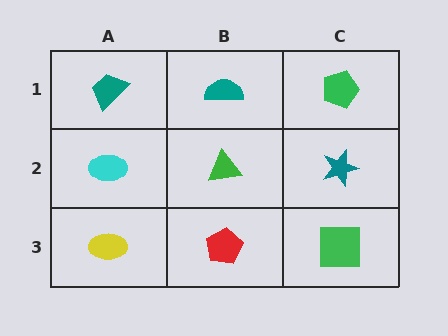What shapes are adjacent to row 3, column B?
A green triangle (row 2, column B), a yellow ellipse (row 3, column A), a green square (row 3, column C).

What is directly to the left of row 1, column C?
A teal semicircle.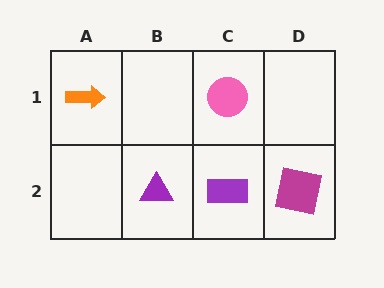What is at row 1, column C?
A pink circle.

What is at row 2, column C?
A purple rectangle.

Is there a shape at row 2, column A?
No, that cell is empty.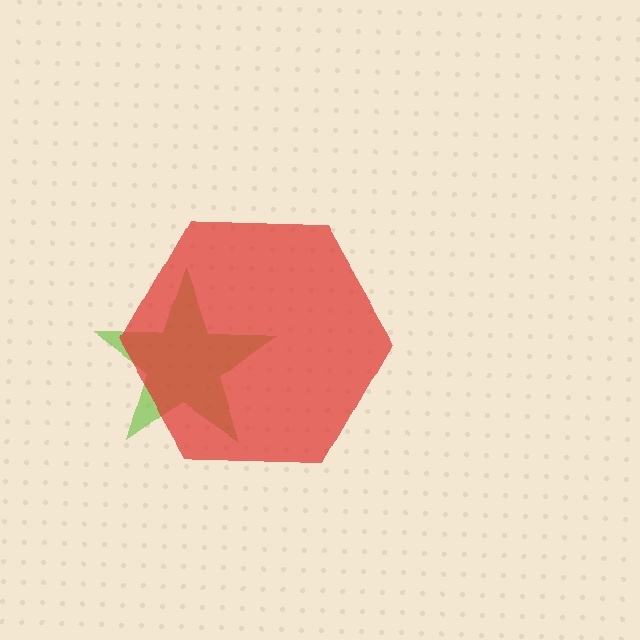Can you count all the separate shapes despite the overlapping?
Yes, there are 2 separate shapes.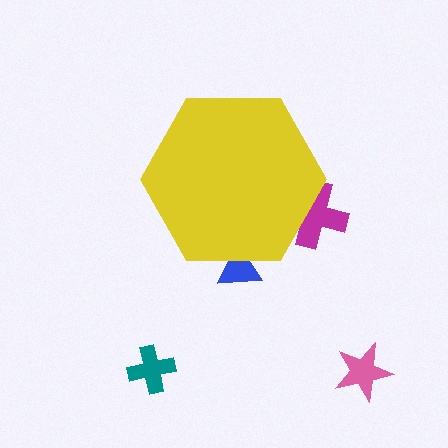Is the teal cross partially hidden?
No, the teal cross is fully visible.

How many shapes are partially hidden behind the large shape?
2 shapes are partially hidden.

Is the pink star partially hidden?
No, the pink star is fully visible.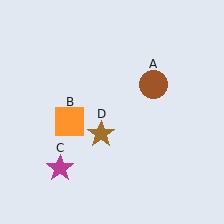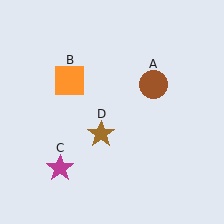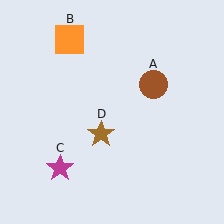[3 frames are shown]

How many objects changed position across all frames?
1 object changed position: orange square (object B).